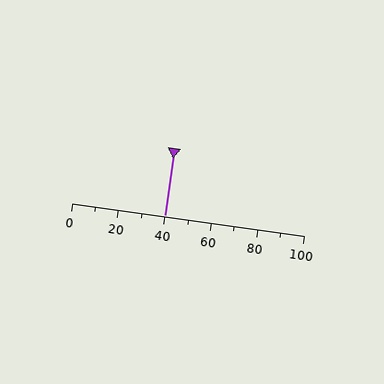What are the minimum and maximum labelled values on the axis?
The axis runs from 0 to 100.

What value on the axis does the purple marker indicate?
The marker indicates approximately 40.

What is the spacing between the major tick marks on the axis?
The major ticks are spaced 20 apart.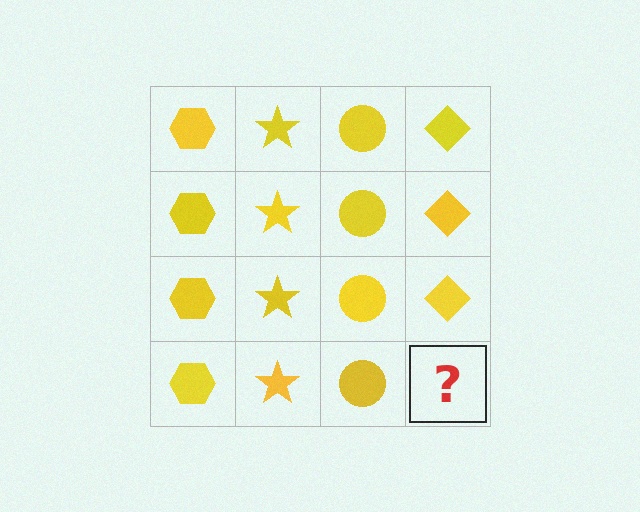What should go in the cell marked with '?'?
The missing cell should contain a yellow diamond.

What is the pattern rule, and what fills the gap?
The rule is that each column has a consistent shape. The gap should be filled with a yellow diamond.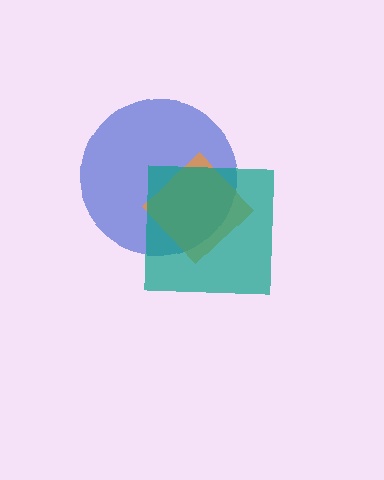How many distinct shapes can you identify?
There are 3 distinct shapes: a blue circle, an orange diamond, a teal square.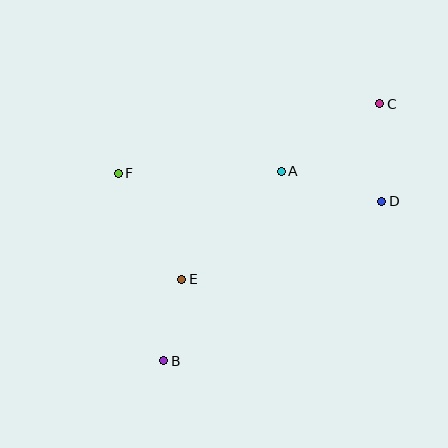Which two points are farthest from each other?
Points B and C are farthest from each other.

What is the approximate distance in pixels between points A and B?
The distance between A and B is approximately 223 pixels.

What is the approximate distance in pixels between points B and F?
The distance between B and F is approximately 193 pixels.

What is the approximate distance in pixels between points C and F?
The distance between C and F is approximately 271 pixels.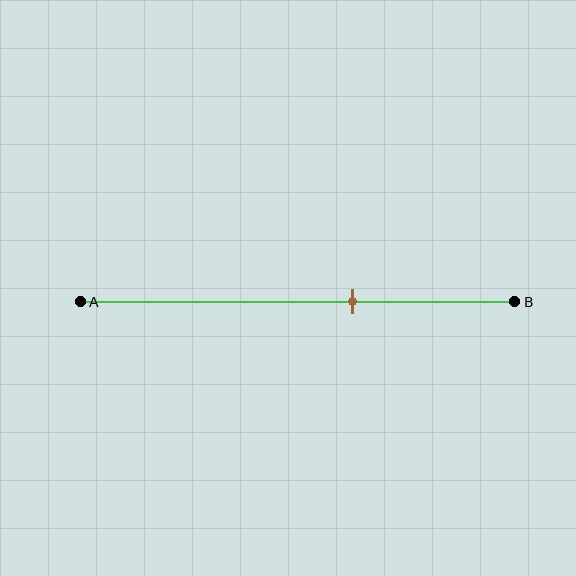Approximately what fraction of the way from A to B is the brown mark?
The brown mark is approximately 65% of the way from A to B.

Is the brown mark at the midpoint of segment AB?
No, the mark is at about 65% from A, not at the 50% midpoint.